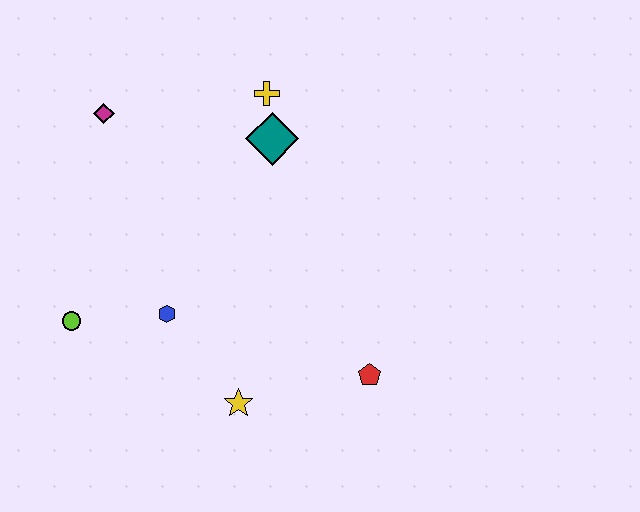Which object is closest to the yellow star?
The blue hexagon is closest to the yellow star.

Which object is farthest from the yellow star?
The magenta diamond is farthest from the yellow star.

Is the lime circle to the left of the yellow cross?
Yes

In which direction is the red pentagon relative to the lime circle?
The red pentagon is to the right of the lime circle.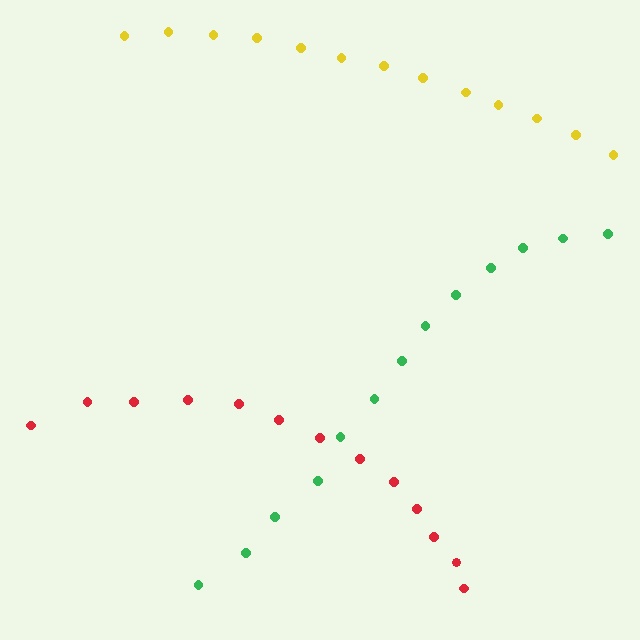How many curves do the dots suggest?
There are 3 distinct paths.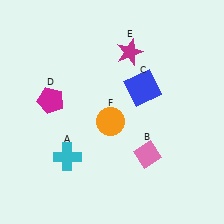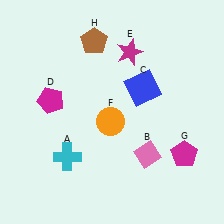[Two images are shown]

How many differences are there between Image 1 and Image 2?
There are 2 differences between the two images.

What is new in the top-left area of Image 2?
A brown pentagon (H) was added in the top-left area of Image 2.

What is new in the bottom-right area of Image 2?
A magenta pentagon (G) was added in the bottom-right area of Image 2.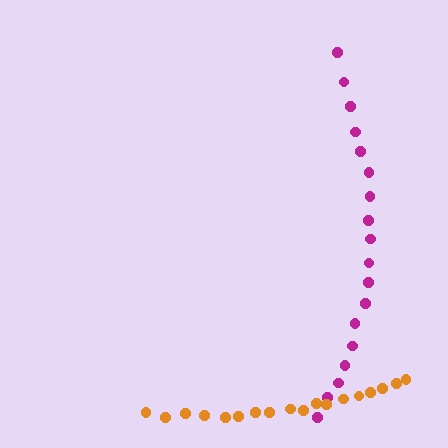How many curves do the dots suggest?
There are 2 distinct paths.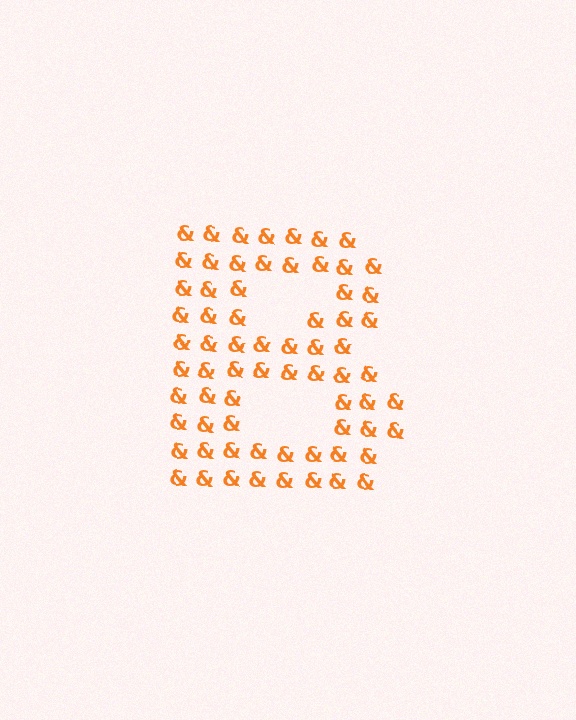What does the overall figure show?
The overall figure shows the letter B.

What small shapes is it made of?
It is made of small ampersands.